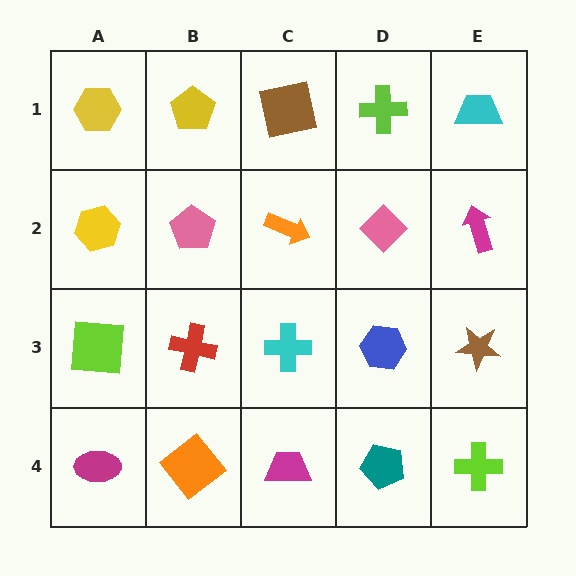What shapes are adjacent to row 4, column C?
A cyan cross (row 3, column C), an orange diamond (row 4, column B), a teal pentagon (row 4, column D).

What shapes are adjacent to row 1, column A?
A yellow hexagon (row 2, column A), a yellow pentagon (row 1, column B).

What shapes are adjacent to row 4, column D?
A blue hexagon (row 3, column D), a magenta trapezoid (row 4, column C), a lime cross (row 4, column E).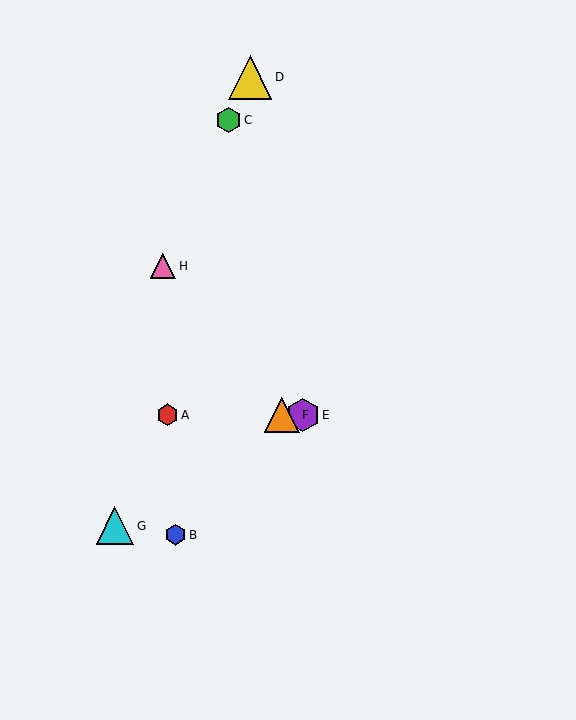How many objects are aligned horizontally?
3 objects (A, E, F) are aligned horizontally.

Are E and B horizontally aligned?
No, E is at y≈415 and B is at y≈535.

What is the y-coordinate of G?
Object G is at y≈526.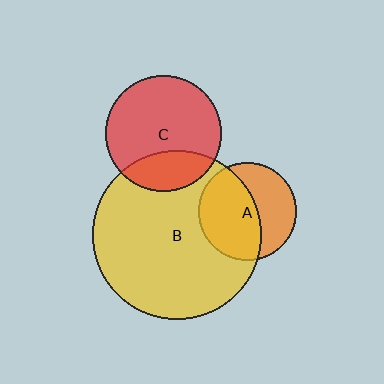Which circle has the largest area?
Circle B (yellow).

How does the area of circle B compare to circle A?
Approximately 3.0 times.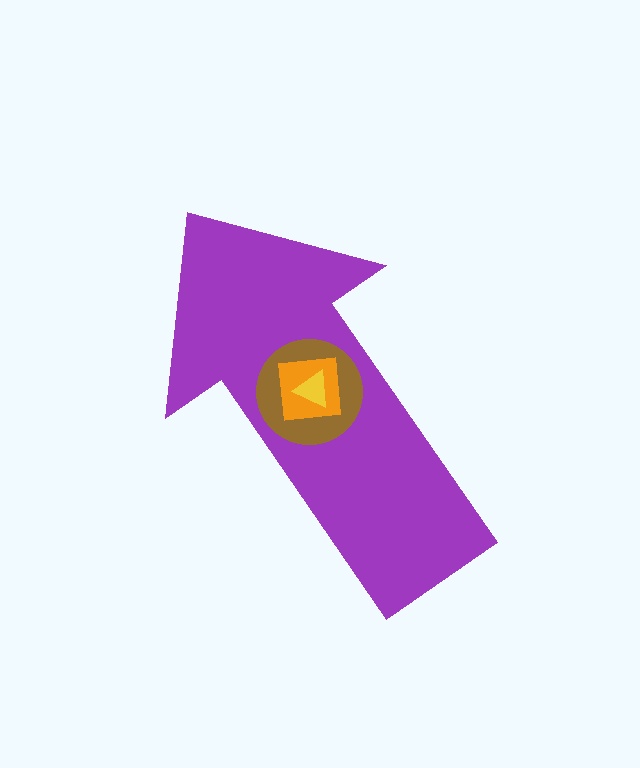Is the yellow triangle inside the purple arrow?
Yes.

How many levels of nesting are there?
4.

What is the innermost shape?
The yellow triangle.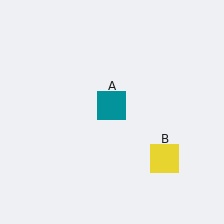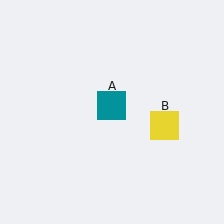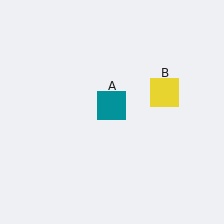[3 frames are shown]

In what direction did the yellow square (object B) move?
The yellow square (object B) moved up.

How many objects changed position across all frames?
1 object changed position: yellow square (object B).